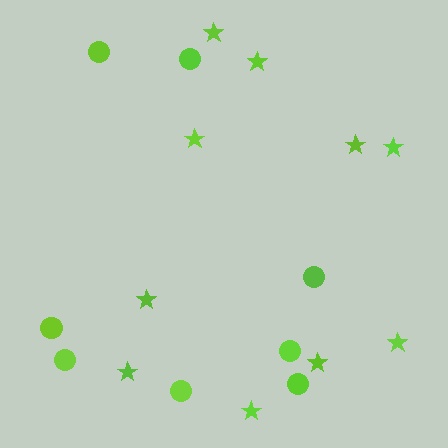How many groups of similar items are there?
There are 2 groups: one group of circles (8) and one group of stars (10).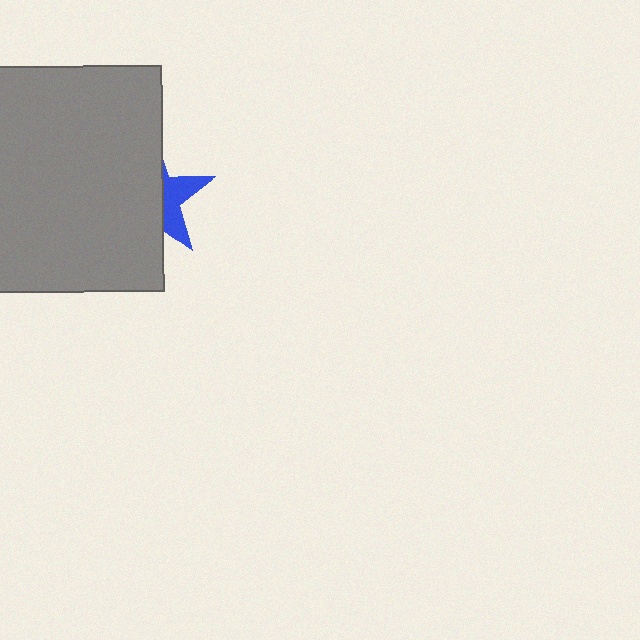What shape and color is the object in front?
The object in front is a gray rectangle.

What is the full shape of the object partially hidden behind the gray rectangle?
The partially hidden object is a blue star.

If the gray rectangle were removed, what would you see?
You would see the complete blue star.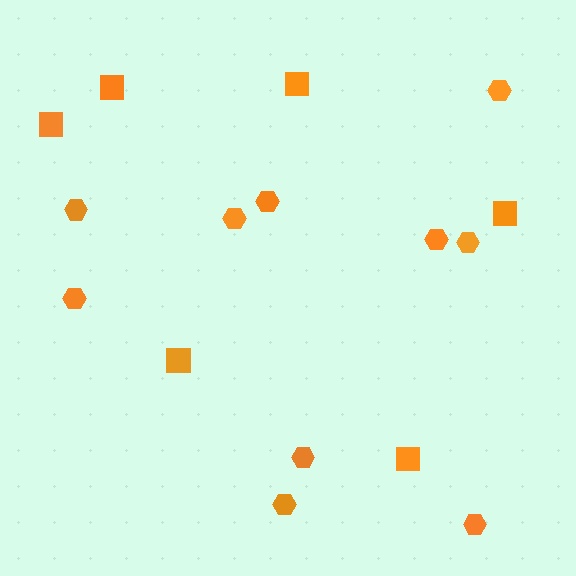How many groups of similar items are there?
There are 2 groups: one group of squares (6) and one group of hexagons (10).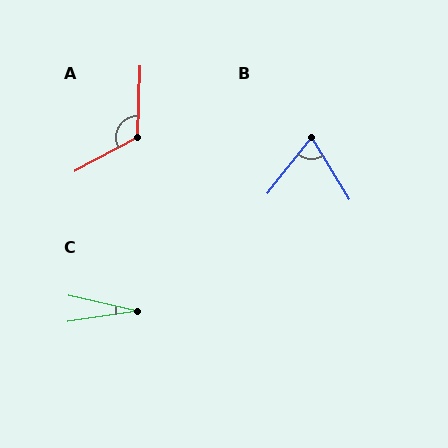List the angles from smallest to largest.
C (22°), B (70°), A (120°).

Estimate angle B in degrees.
Approximately 70 degrees.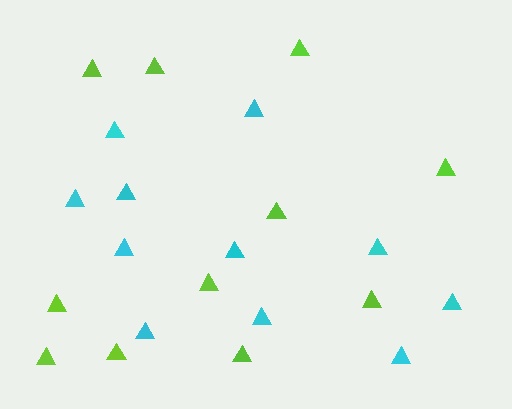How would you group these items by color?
There are 2 groups: one group of cyan triangles (11) and one group of lime triangles (11).